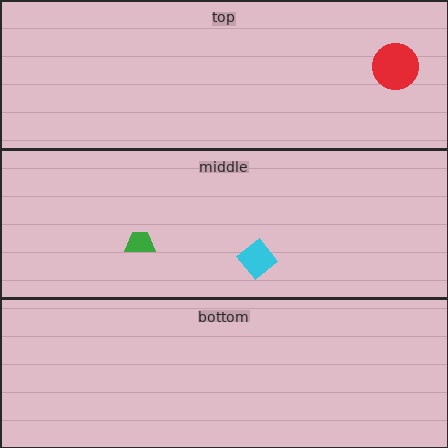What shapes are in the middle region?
The green trapezoid, the cyan diamond.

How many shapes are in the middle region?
2.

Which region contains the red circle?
The top region.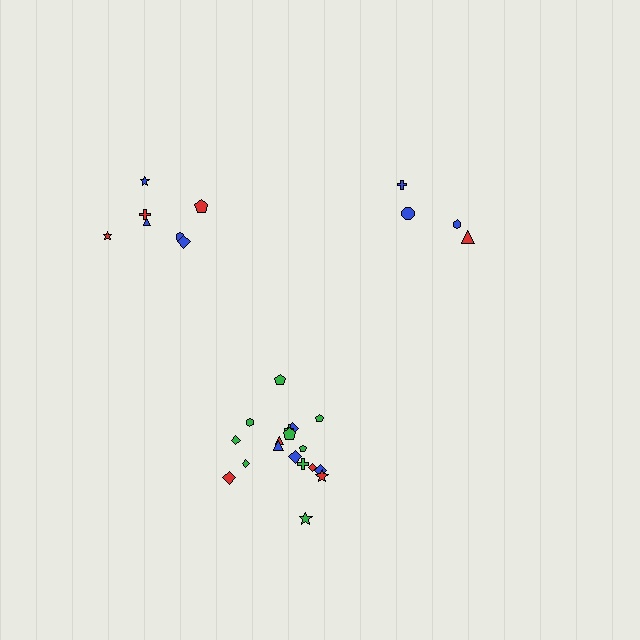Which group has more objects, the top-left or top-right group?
The top-left group.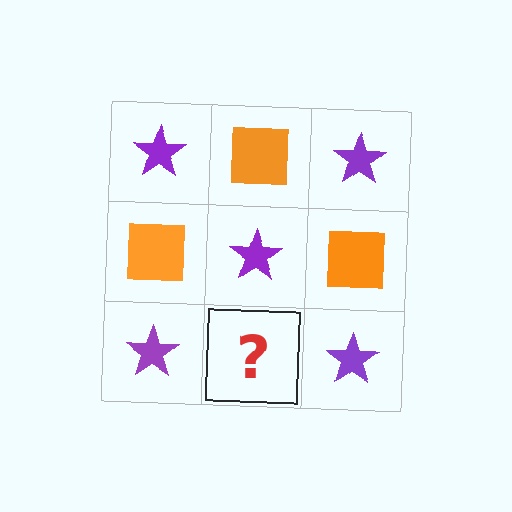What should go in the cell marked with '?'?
The missing cell should contain an orange square.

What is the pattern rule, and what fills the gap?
The rule is that it alternates purple star and orange square in a checkerboard pattern. The gap should be filled with an orange square.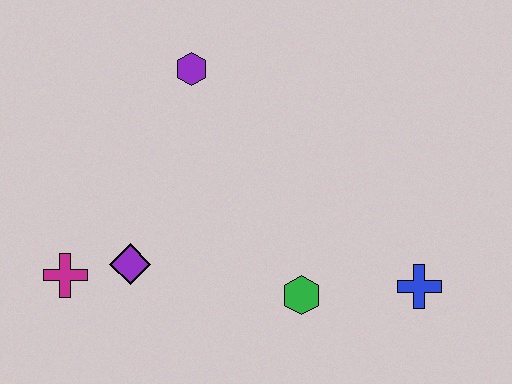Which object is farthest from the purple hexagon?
The blue cross is farthest from the purple hexagon.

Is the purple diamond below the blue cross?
No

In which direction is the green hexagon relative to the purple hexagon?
The green hexagon is below the purple hexagon.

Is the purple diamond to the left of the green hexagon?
Yes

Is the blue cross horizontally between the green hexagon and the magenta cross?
No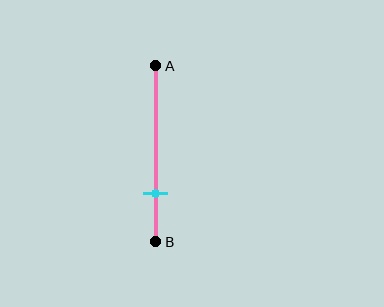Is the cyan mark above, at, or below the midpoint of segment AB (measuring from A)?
The cyan mark is below the midpoint of segment AB.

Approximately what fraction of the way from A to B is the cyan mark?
The cyan mark is approximately 75% of the way from A to B.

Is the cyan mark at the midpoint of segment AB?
No, the mark is at about 75% from A, not at the 50% midpoint.